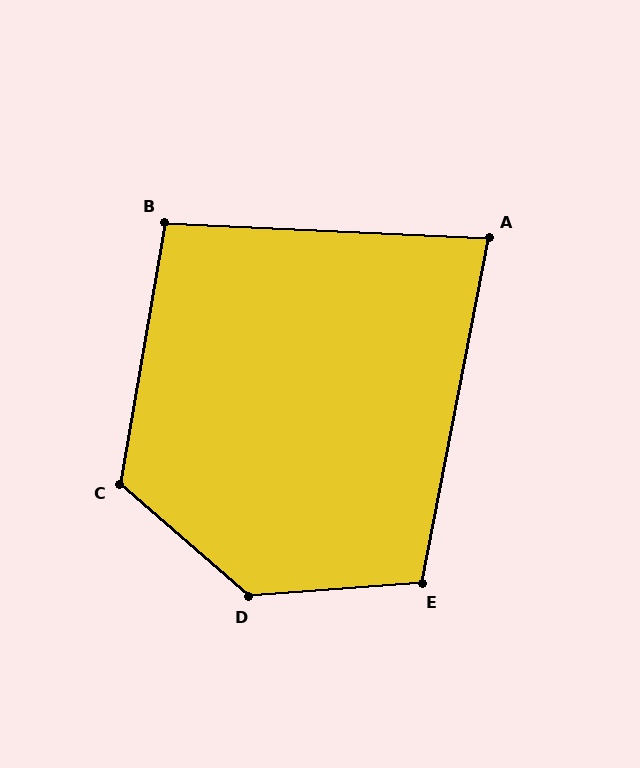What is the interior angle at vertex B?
Approximately 97 degrees (obtuse).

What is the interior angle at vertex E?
Approximately 105 degrees (obtuse).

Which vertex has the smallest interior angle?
A, at approximately 82 degrees.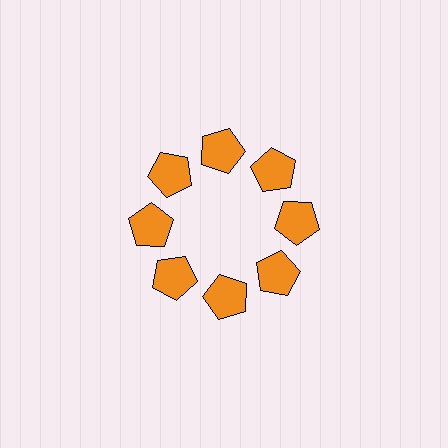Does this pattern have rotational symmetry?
Yes, this pattern has 8-fold rotational symmetry. It looks the same after rotating 45 degrees around the center.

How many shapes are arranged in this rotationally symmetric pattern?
There are 8 shapes, arranged in 8 groups of 1.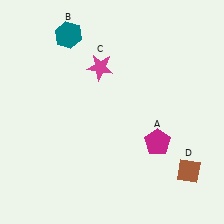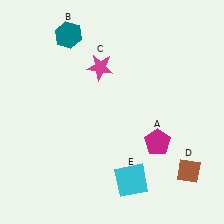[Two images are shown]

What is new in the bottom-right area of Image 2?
A cyan square (E) was added in the bottom-right area of Image 2.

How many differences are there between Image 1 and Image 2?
There is 1 difference between the two images.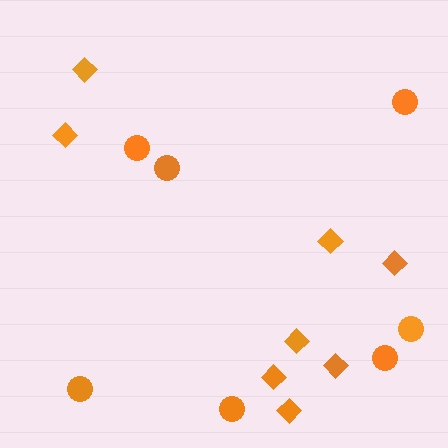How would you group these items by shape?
There are 2 groups: one group of circles (7) and one group of diamonds (8).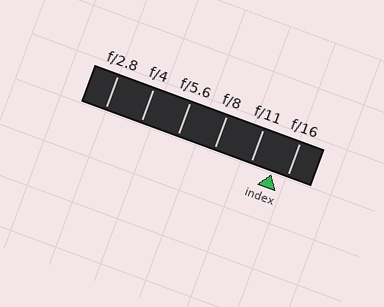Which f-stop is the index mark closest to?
The index mark is closest to f/16.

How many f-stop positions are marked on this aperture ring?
There are 6 f-stop positions marked.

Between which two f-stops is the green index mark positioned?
The index mark is between f/11 and f/16.